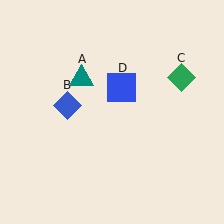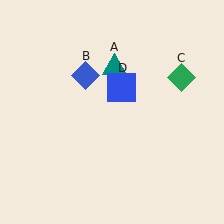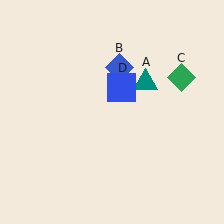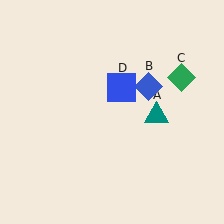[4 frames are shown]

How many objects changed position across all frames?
2 objects changed position: teal triangle (object A), blue diamond (object B).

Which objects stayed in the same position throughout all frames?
Green diamond (object C) and blue square (object D) remained stationary.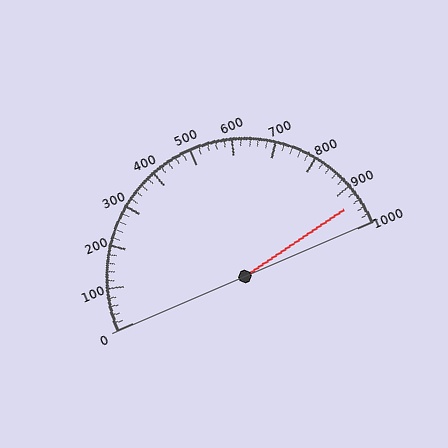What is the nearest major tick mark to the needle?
The nearest major tick mark is 900.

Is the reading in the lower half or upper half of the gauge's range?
The reading is in the upper half of the range (0 to 1000).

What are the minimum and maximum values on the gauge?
The gauge ranges from 0 to 1000.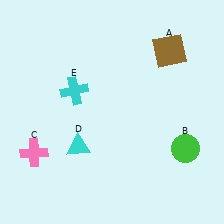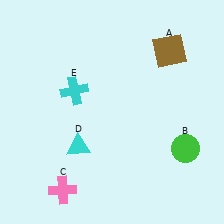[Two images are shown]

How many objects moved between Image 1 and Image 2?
1 object moved between the two images.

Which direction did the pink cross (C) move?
The pink cross (C) moved down.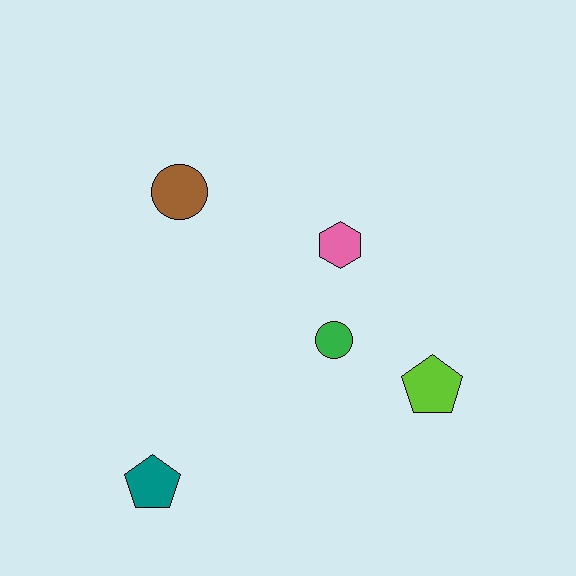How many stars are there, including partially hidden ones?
There are no stars.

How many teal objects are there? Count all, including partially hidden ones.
There is 1 teal object.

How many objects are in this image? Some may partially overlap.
There are 5 objects.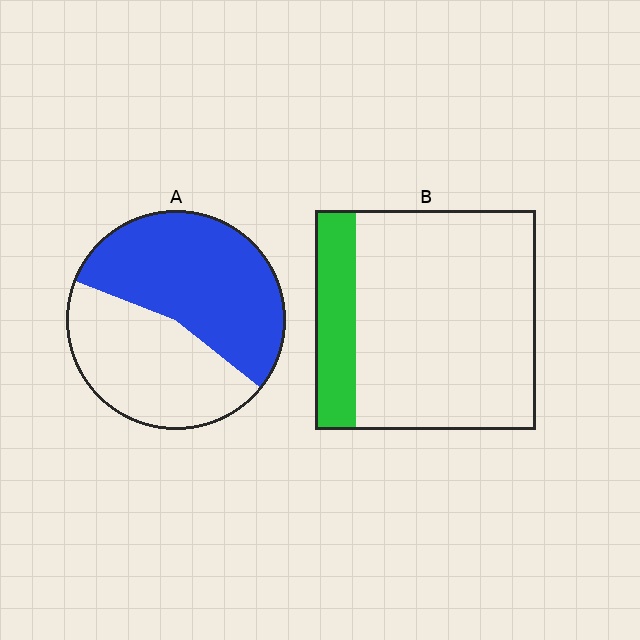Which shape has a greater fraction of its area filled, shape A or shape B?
Shape A.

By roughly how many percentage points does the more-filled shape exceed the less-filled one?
By roughly 35 percentage points (A over B).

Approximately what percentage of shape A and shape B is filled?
A is approximately 55% and B is approximately 20%.